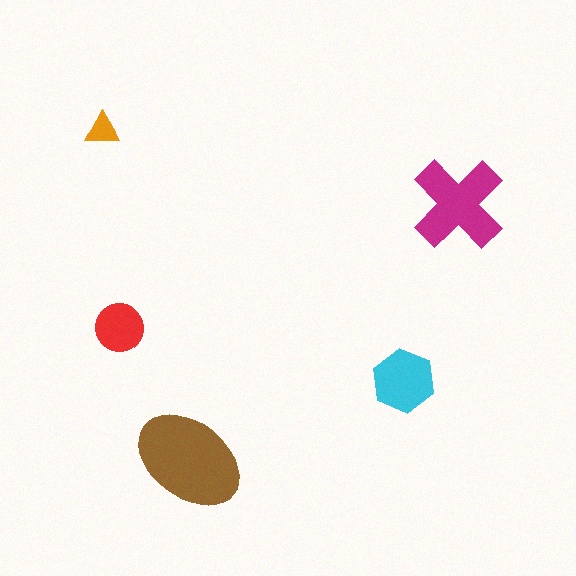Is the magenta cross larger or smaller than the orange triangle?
Larger.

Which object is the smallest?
The orange triangle.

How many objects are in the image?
There are 5 objects in the image.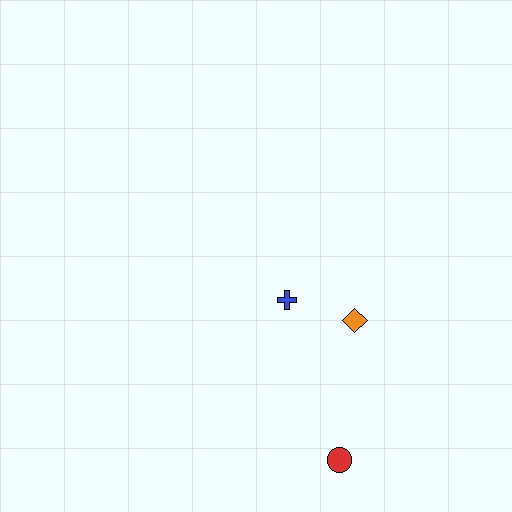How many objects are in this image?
There are 3 objects.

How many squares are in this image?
There are no squares.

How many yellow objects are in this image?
There are no yellow objects.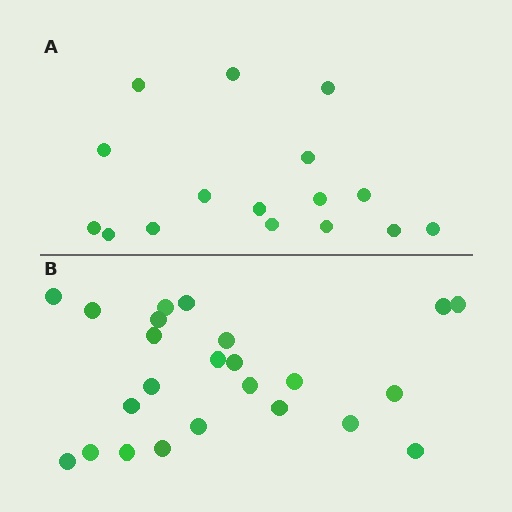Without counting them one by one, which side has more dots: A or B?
Region B (the bottom region) has more dots.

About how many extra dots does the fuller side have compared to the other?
Region B has roughly 8 or so more dots than region A.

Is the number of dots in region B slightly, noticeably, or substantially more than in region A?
Region B has substantially more. The ratio is roughly 1.5 to 1.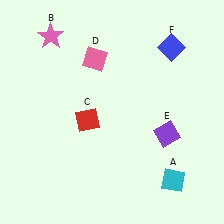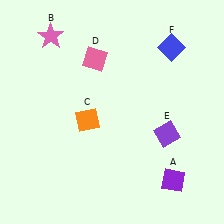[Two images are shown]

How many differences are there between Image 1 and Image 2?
There are 2 differences between the two images.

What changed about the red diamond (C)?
In Image 1, C is red. In Image 2, it changed to orange.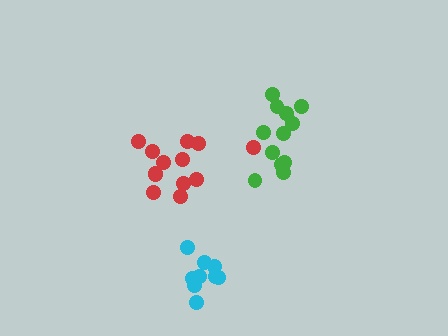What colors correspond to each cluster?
The clusters are colored: green, red, cyan.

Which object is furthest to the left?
The red cluster is leftmost.